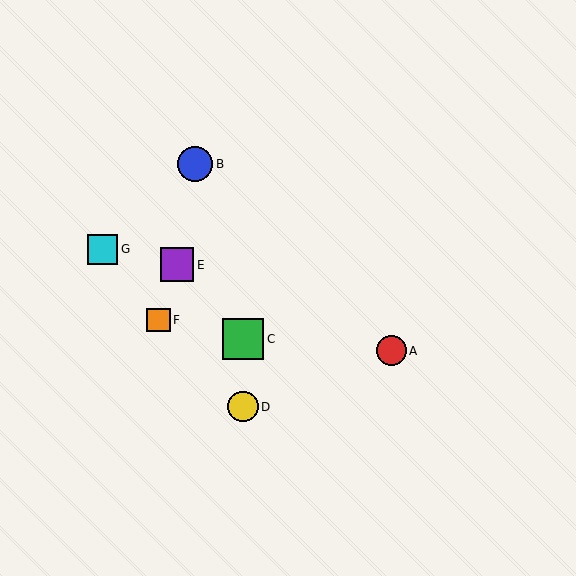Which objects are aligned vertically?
Objects C, D are aligned vertically.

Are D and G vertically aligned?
No, D is at x≈243 and G is at x≈102.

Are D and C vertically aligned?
Yes, both are at x≈243.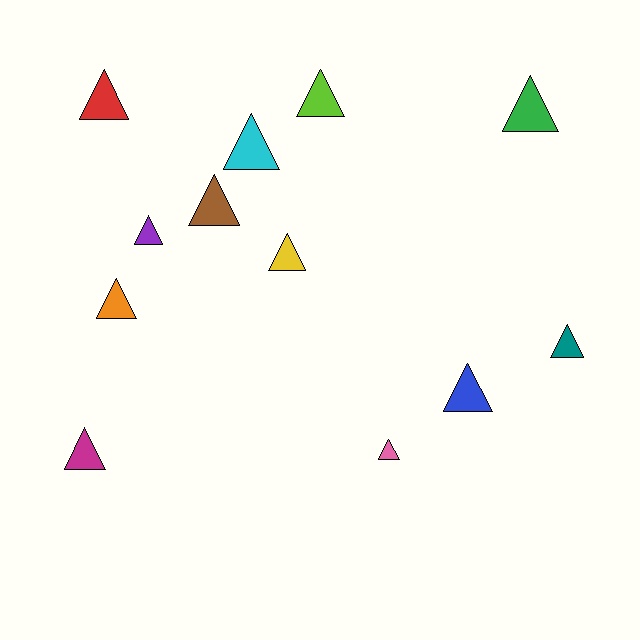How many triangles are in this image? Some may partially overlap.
There are 12 triangles.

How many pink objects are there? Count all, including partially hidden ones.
There is 1 pink object.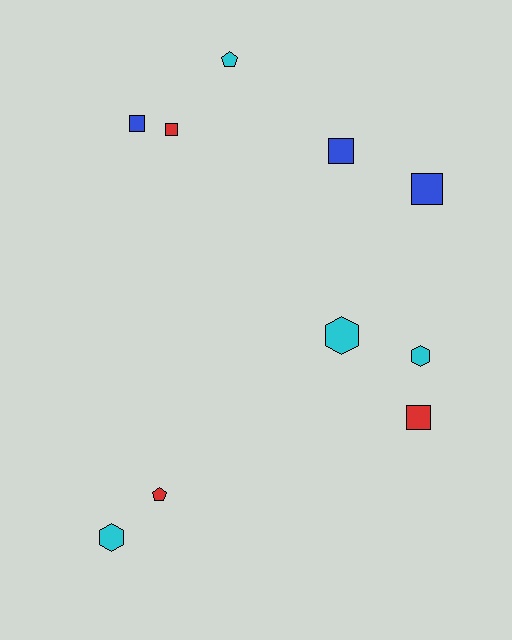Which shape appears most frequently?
Square, with 5 objects.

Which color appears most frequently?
Cyan, with 4 objects.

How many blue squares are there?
There are 3 blue squares.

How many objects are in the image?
There are 10 objects.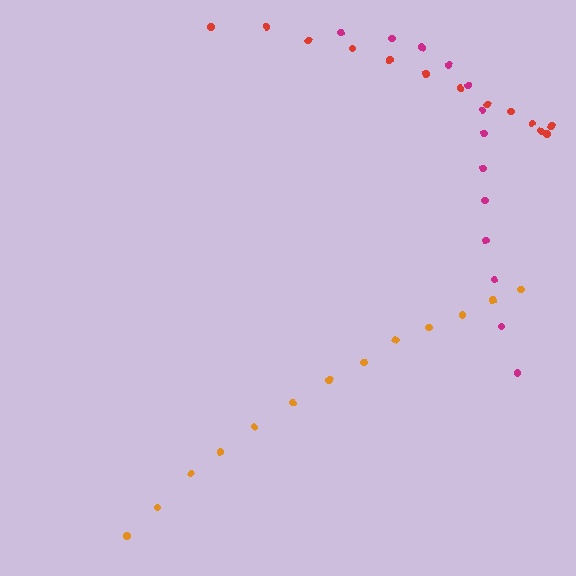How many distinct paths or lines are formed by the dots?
There are 3 distinct paths.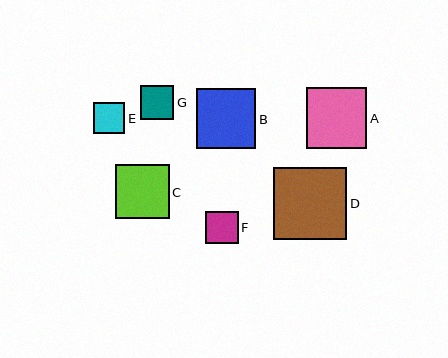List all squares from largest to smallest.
From largest to smallest: D, A, B, C, G, F, E.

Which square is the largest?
Square D is the largest with a size of approximately 73 pixels.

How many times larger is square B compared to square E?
Square B is approximately 1.9 times the size of square E.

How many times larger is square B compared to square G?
Square B is approximately 1.8 times the size of square G.